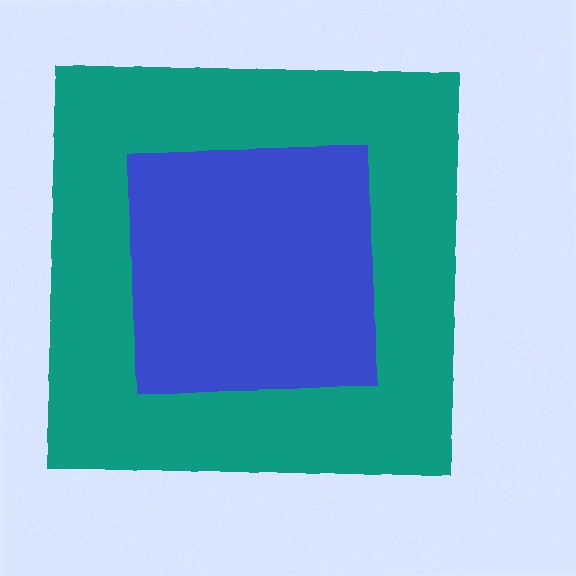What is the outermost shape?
The teal square.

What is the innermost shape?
The blue square.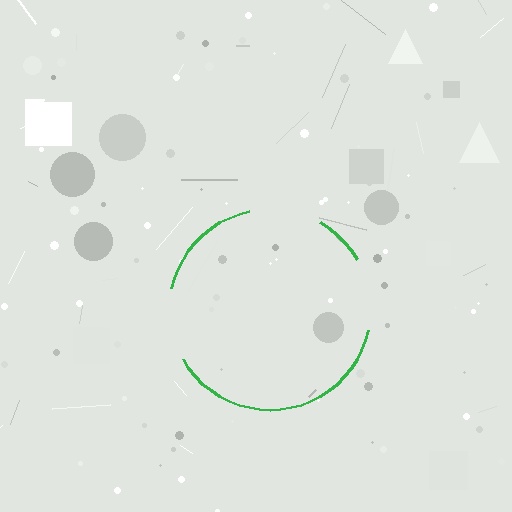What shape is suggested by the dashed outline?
The dashed outline suggests a circle.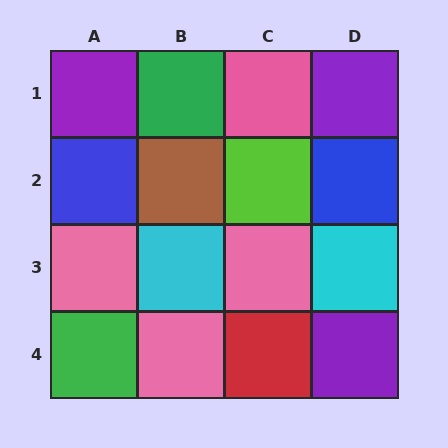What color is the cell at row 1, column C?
Pink.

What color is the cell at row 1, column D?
Purple.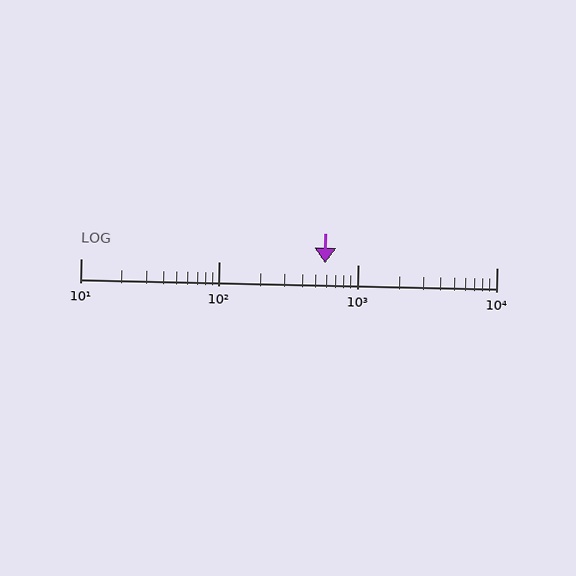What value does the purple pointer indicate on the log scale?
The pointer indicates approximately 580.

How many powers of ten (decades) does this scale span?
The scale spans 3 decades, from 10 to 10000.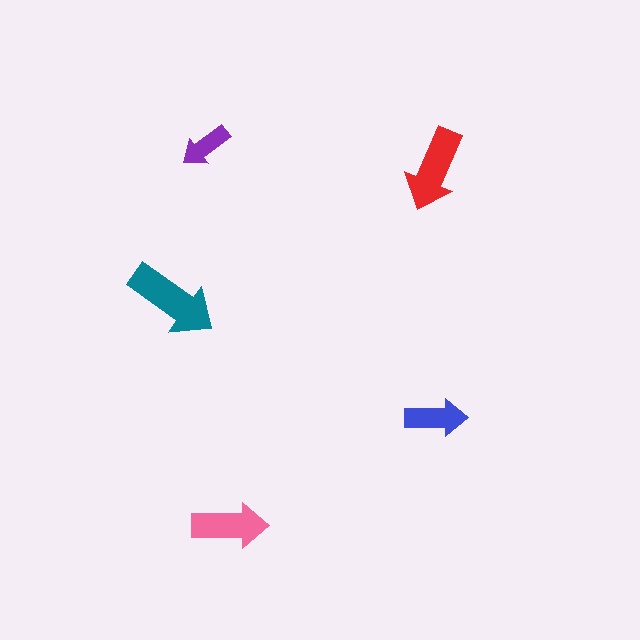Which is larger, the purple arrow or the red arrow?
The red one.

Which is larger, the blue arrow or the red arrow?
The red one.